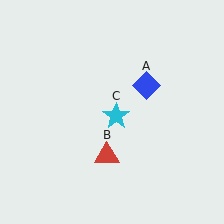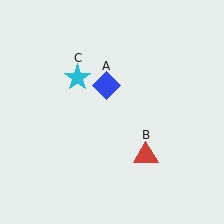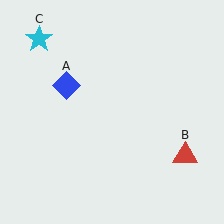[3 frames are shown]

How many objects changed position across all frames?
3 objects changed position: blue diamond (object A), red triangle (object B), cyan star (object C).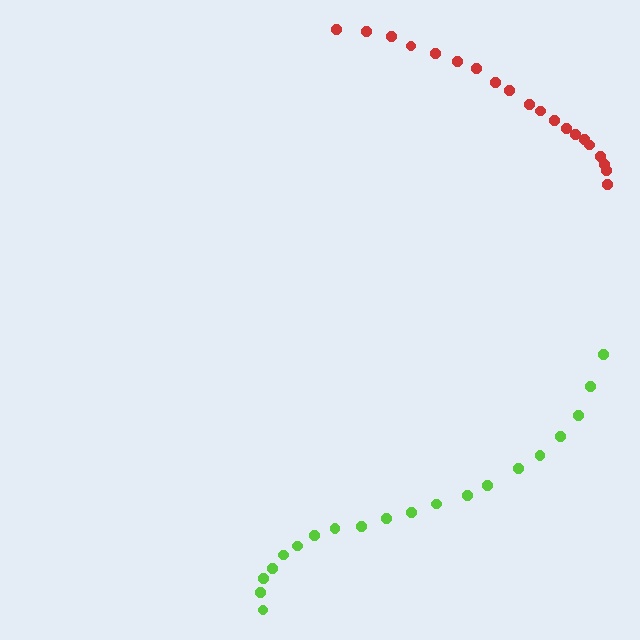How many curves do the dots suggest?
There are 2 distinct paths.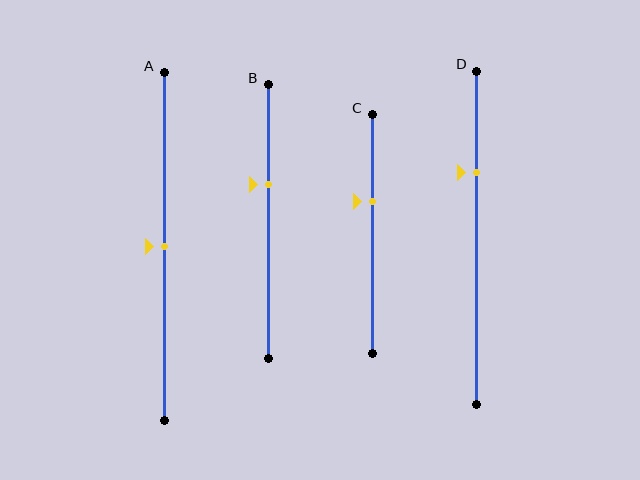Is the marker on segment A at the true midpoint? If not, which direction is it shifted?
Yes, the marker on segment A is at the true midpoint.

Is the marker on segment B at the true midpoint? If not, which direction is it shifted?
No, the marker on segment B is shifted upward by about 14% of the segment length.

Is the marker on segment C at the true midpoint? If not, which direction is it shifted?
No, the marker on segment C is shifted upward by about 14% of the segment length.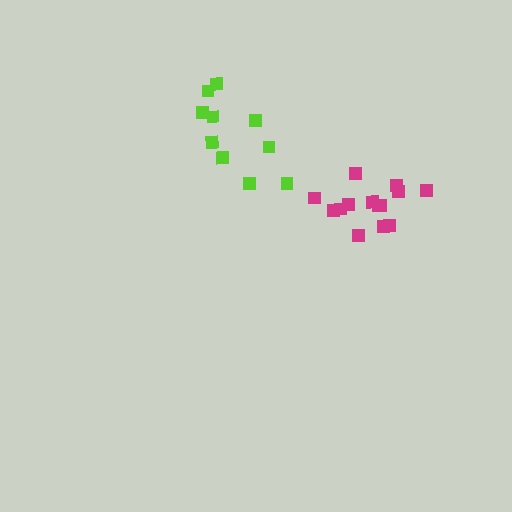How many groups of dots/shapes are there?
There are 2 groups.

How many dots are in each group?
Group 1: 10 dots, Group 2: 14 dots (24 total).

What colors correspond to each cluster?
The clusters are colored: lime, magenta.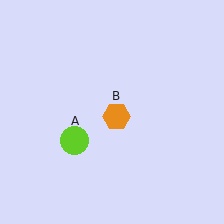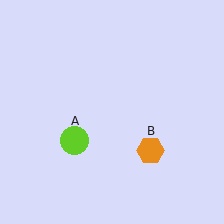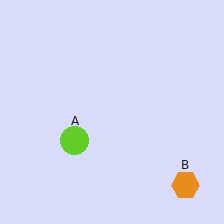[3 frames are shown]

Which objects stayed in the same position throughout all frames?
Lime circle (object A) remained stationary.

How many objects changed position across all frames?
1 object changed position: orange hexagon (object B).